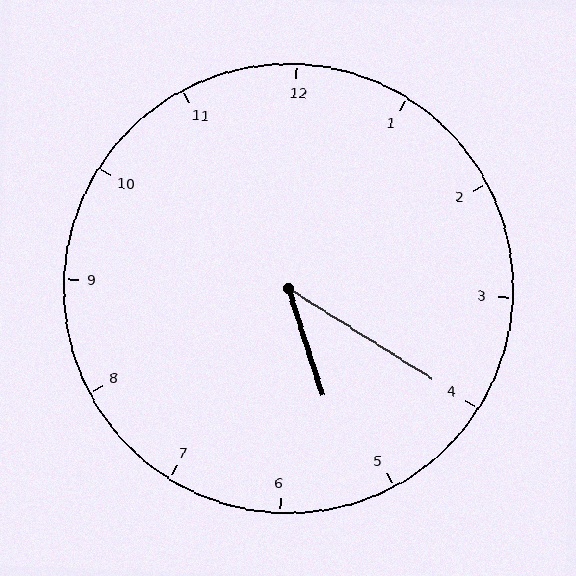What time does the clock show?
5:20.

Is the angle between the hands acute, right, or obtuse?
It is acute.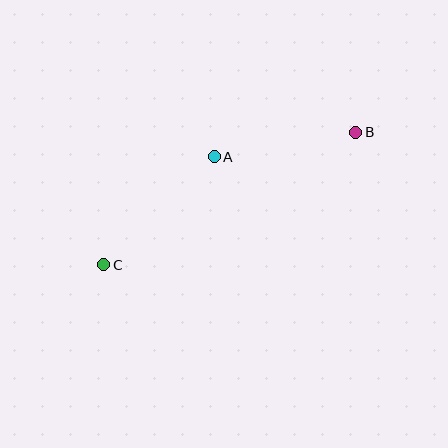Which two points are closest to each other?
Points A and B are closest to each other.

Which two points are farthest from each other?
Points B and C are farthest from each other.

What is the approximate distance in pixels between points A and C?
The distance between A and C is approximately 154 pixels.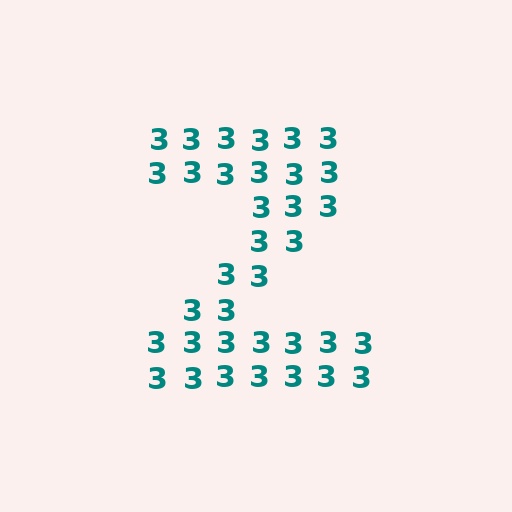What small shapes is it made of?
It is made of small digit 3's.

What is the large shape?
The large shape is the letter Z.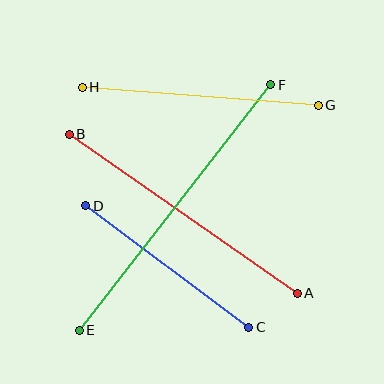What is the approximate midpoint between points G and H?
The midpoint is at approximately (200, 96) pixels.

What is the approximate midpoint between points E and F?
The midpoint is at approximately (175, 208) pixels.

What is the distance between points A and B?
The distance is approximately 278 pixels.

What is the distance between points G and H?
The distance is approximately 237 pixels.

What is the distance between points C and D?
The distance is approximately 203 pixels.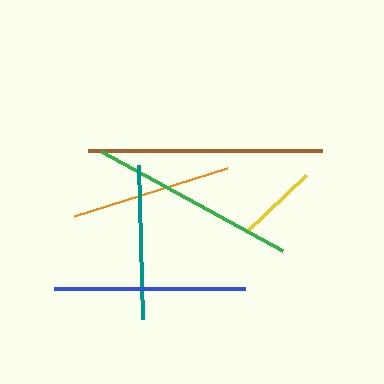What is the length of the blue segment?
The blue segment is approximately 191 pixels long.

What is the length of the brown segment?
The brown segment is approximately 233 pixels long.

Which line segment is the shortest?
The yellow line is the shortest at approximately 83 pixels.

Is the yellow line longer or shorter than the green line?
The green line is longer than the yellow line.